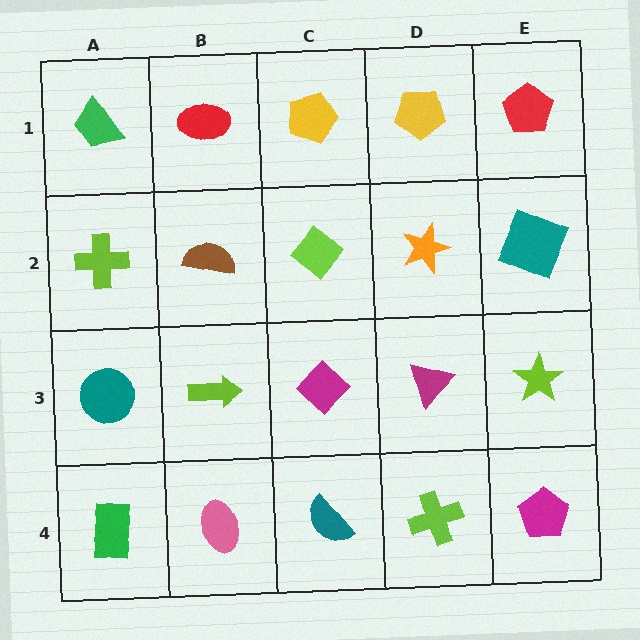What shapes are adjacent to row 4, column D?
A magenta triangle (row 3, column D), a teal semicircle (row 4, column C), a magenta pentagon (row 4, column E).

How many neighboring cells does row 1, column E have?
2.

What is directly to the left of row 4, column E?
A lime cross.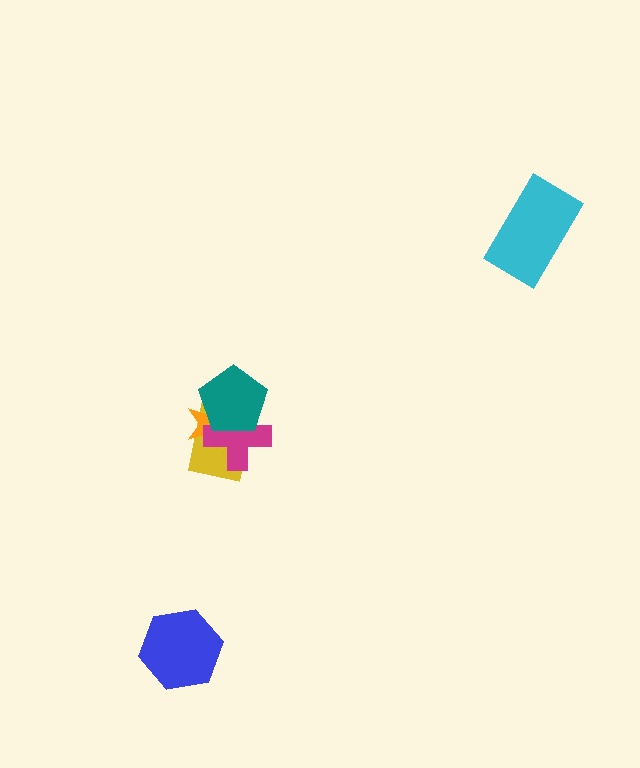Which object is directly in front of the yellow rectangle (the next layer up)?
The orange star is directly in front of the yellow rectangle.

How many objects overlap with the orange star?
3 objects overlap with the orange star.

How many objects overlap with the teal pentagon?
3 objects overlap with the teal pentagon.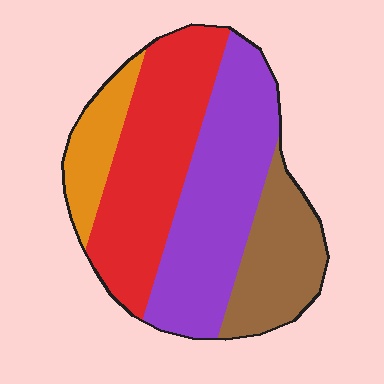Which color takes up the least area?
Orange, at roughly 10%.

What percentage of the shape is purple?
Purple takes up about three eighths (3/8) of the shape.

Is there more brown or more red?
Red.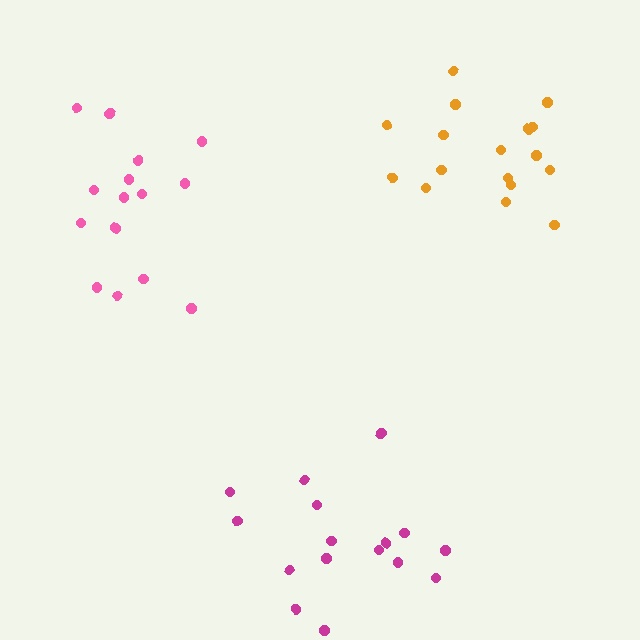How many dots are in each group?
Group 1: 16 dots, Group 2: 15 dots, Group 3: 18 dots (49 total).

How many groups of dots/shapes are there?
There are 3 groups.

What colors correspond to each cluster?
The clusters are colored: magenta, pink, orange.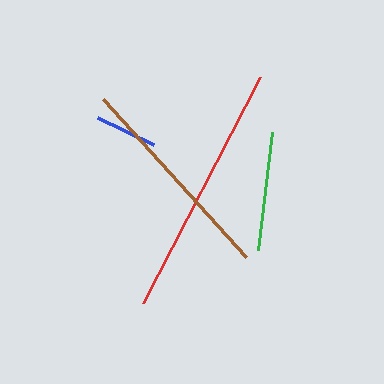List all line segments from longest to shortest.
From longest to shortest: red, brown, green, blue.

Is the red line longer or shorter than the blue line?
The red line is longer than the blue line.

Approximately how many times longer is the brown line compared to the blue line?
The brown line is approximately 3.4 times the length of the blue line.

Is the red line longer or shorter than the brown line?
The red line is longer than the brown line.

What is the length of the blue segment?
The blue segment is approximately 62 pixels long.